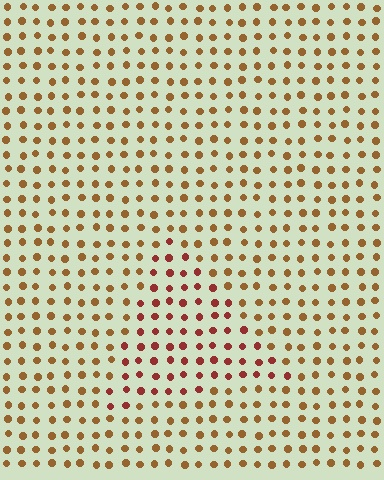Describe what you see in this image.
The image is filled with small brown elements in a uniform arrangement. A triangle-shaped region is visible where the elements are tinted to a slightly different hue, forming a subtle color boundary.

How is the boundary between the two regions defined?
The boundary is defined purely by a slight shift in hue (about 32 degrees). Spacing, size, and orientation are identical on both sides.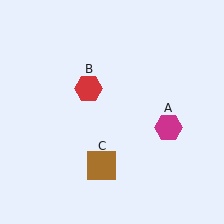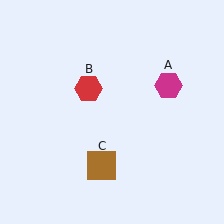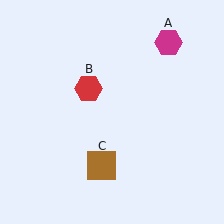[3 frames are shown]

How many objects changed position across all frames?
1 object changed position: magenta hexagon (object A).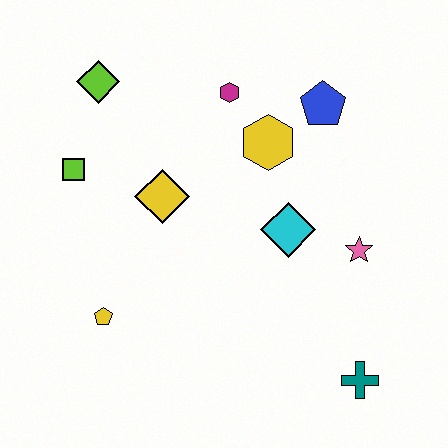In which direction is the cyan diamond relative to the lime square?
The cyan diamond is to the right of the lime square.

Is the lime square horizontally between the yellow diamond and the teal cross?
No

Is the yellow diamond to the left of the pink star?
Yes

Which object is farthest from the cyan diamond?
The lime diamond is farthest from the cyan diamond.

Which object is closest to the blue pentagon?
The yellow hexagon is closest to the blue pentagon.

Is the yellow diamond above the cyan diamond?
Yes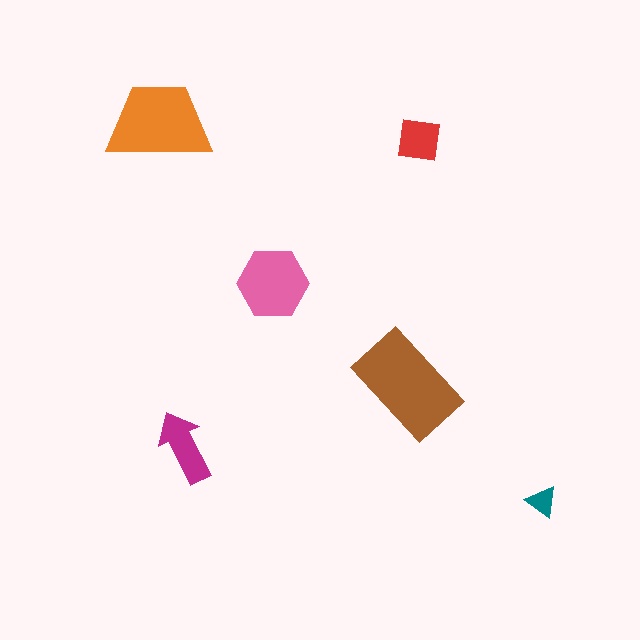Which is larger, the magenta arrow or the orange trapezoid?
The orange trapezoid.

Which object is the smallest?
The teal triangle.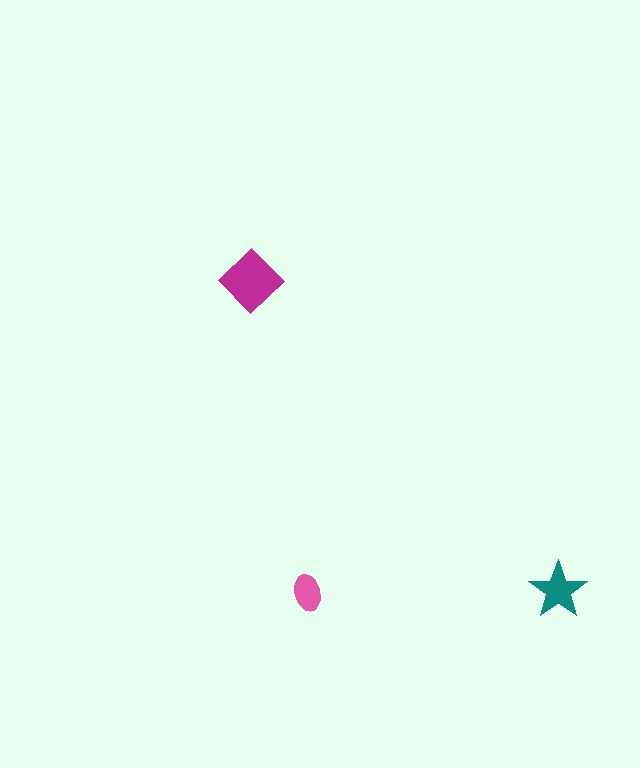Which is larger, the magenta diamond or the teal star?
The magenta diamond.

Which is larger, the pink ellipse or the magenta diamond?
The magenta diamond.